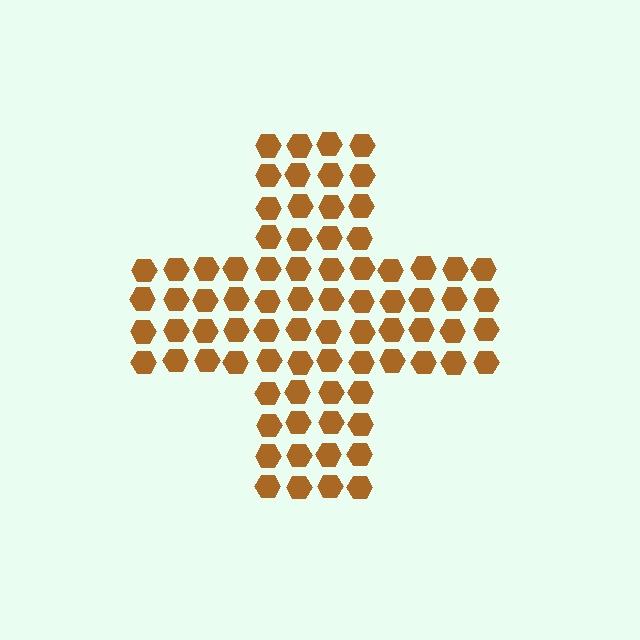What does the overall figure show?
The overall figure shows a cross.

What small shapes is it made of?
It is made of small hexagons.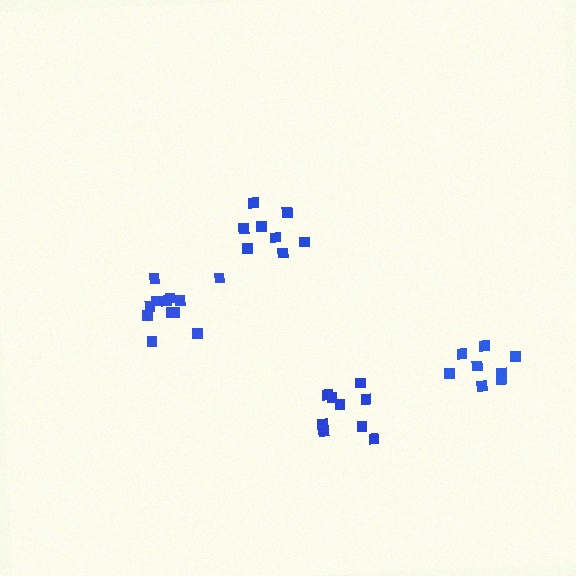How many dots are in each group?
Group 1: 8 dots, Group 2: 12 dots, Group 3: 9 dots, Group 4: 8 dots (37 total).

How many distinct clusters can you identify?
There are 4 distinct clusters.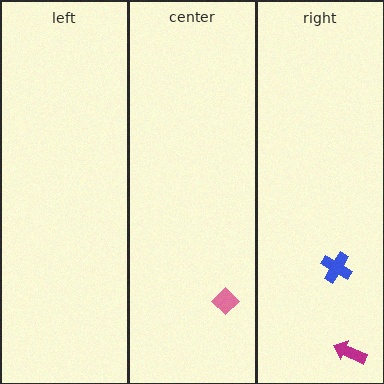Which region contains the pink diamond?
The center region.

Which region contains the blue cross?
The right region.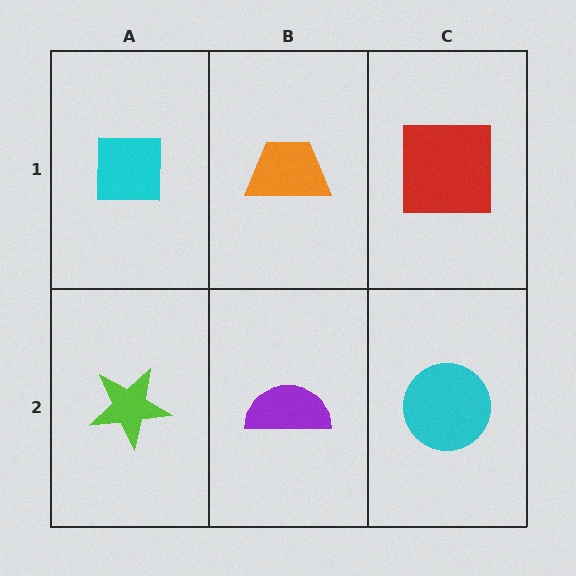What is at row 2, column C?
A cyan circle.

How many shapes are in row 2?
3 shapes.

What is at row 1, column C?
A red square.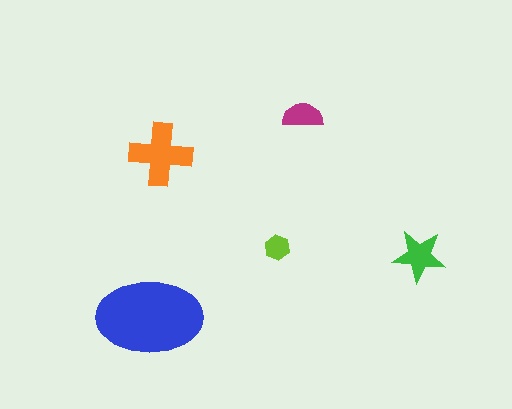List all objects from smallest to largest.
The lime hexagon, the magenta semicircle, the green star, the orange cross, the blue ellipse.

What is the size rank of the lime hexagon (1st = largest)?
5th.